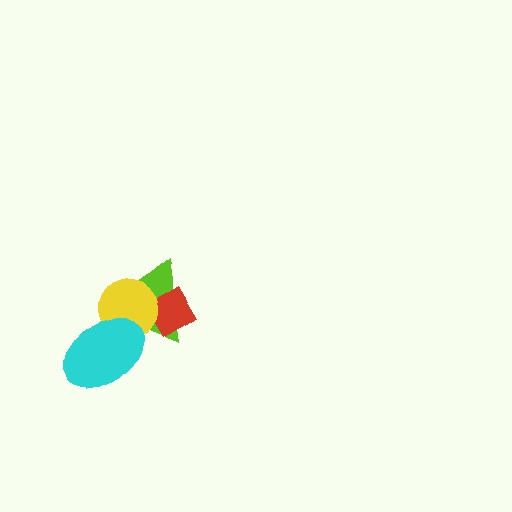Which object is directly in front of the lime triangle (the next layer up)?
The red diamond is directly in front of the lime triangle.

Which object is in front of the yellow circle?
The cyan ellipse is in front of the yellow circle.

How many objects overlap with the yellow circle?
3 objects overlap with the yellow circle.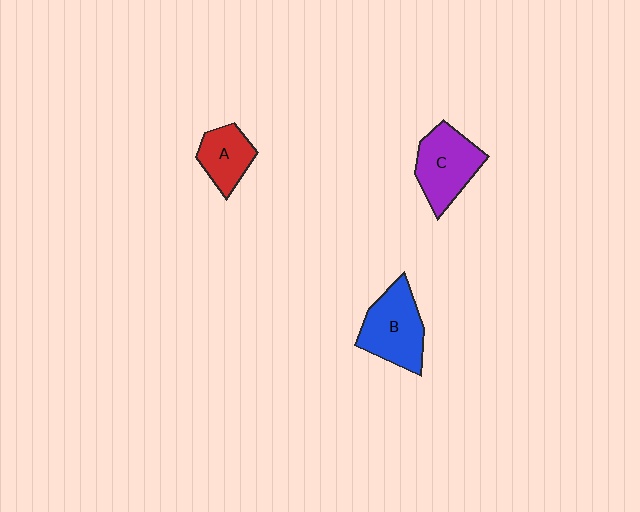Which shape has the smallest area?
Shape A (red).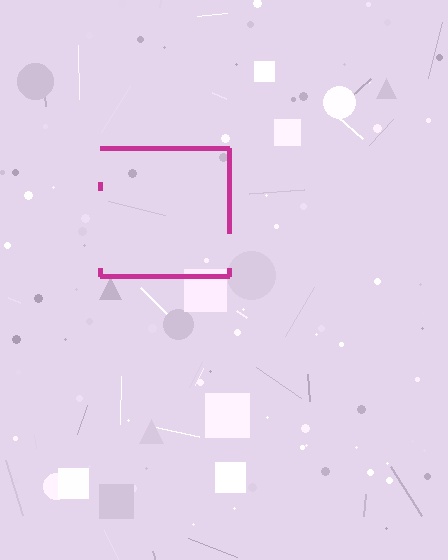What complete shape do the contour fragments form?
The contour fragments form a square.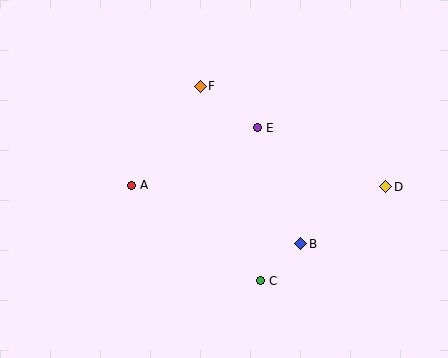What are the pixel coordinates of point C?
Point C is at (261, 281).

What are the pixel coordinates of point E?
Point E is at (258, 128).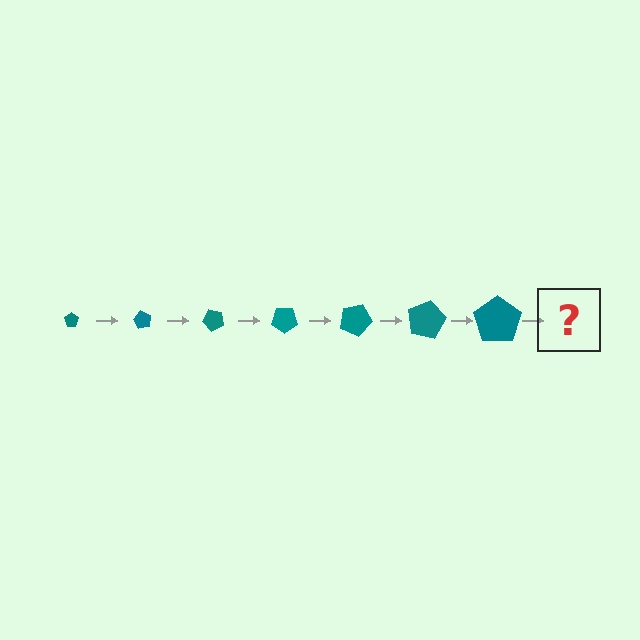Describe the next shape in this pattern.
It should be a pentagon, larger than the previous one and rotated 420 degrees from the start.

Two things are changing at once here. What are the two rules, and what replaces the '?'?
The two rules are that the pentagon grows larger each step and it rotates 60 degrees each step. The '?' should be a pentagon, larger than the previous one and rotated 420 degrees from the start.